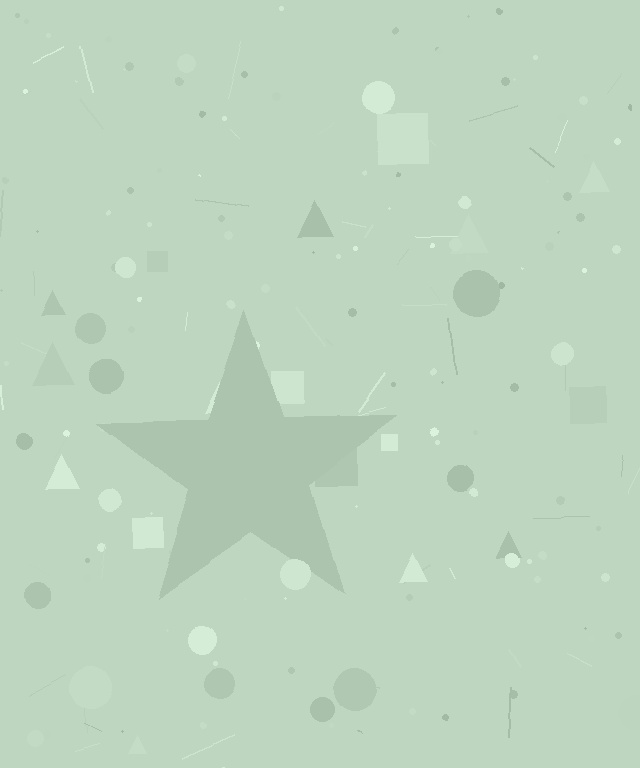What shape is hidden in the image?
A star is hidden in the image.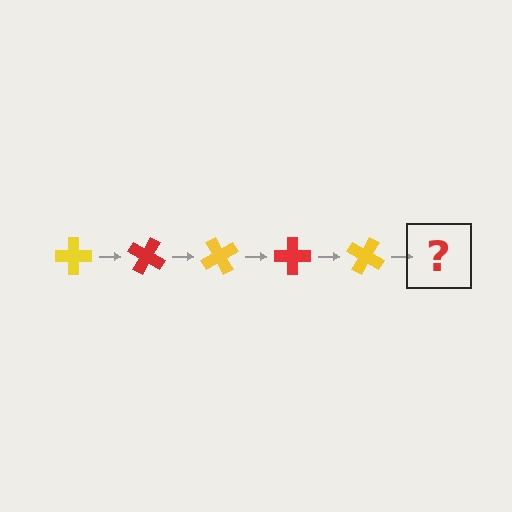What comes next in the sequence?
The next element should be a red cross, rotated 150 degrees from the start.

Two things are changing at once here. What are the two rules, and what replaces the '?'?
The two rules are that it rotates 30 degrees each step and the color cycles through yellow and red. The '?' should be a red cross, rotated 150 degrees from the start.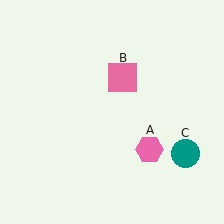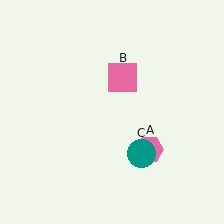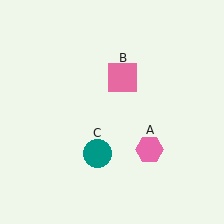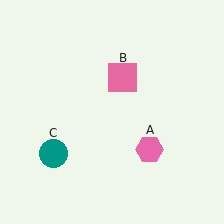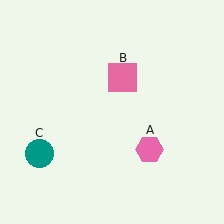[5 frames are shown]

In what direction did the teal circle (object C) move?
The teal circle (object C) moved left.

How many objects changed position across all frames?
1 object changed position: teal circle (object C).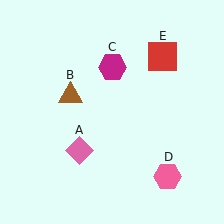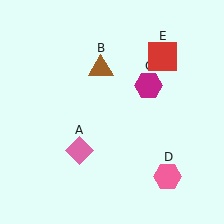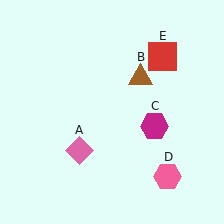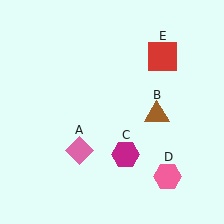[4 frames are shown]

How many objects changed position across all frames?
2 objects changed position: brown triangle (object B), magenta hexagon (object C).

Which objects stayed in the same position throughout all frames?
Pink diamond (object A) and pink hexagon (object D) and red square (object E) remained stationary.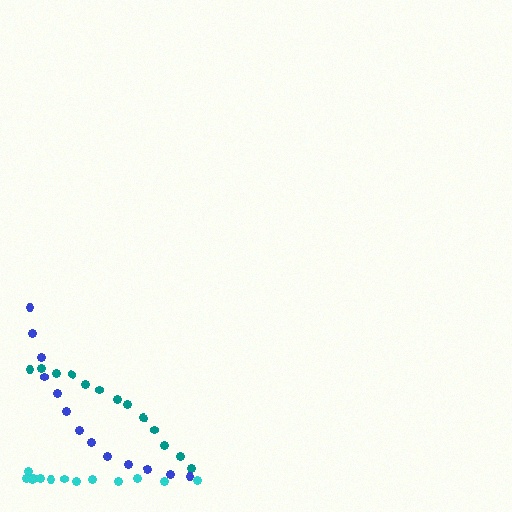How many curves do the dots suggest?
There are 3 distinct paths.